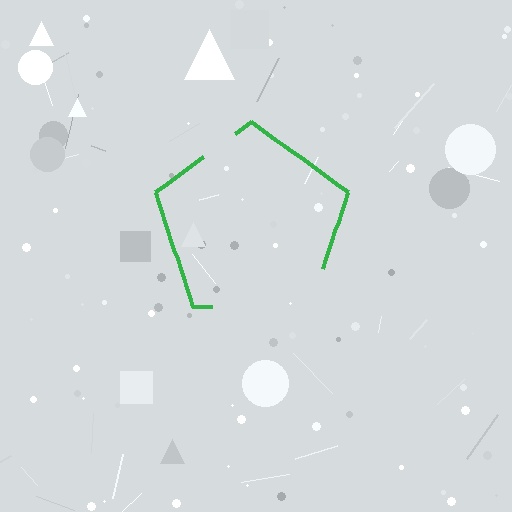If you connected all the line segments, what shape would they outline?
They would outline a pentagon.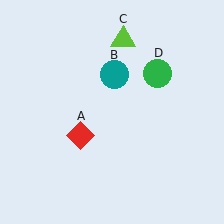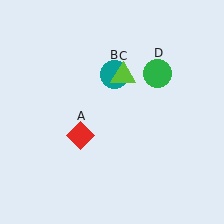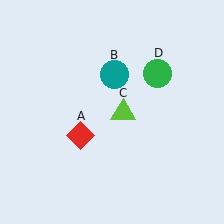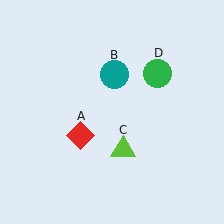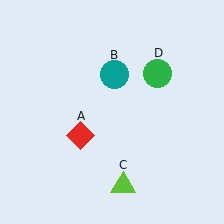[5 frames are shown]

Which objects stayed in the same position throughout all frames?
Red diamond (object A) and teal circle (object B) and green circle (object D) remained stationary.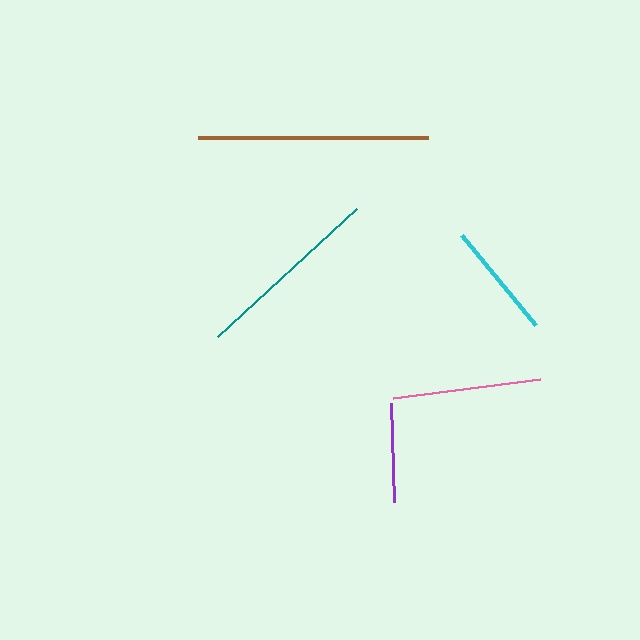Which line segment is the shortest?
The purple line is the shortest at approximately 99 pixels.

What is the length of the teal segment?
The teal segment is approximately 188 pixels long.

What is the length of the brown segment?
The brown segment is approximately 230 pixels long.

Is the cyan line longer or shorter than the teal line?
The teal line is longer than the cyan line.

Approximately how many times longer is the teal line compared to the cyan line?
The teal line is approximately 1.6 times the length of the cyan line.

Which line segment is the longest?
The brown line is the longest at approximately 230 pixels.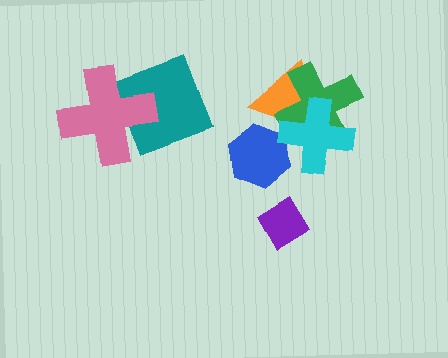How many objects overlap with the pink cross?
1 object overlaps with the pink cross.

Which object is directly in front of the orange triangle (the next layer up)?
The green cross is directly in front of the orange triangle.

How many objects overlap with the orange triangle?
3 objects overlap with the orange triangle.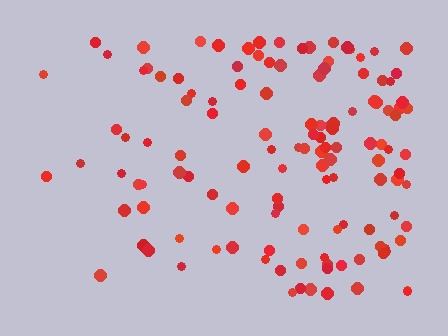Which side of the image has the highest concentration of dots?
The right.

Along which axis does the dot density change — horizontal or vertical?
Horizontal.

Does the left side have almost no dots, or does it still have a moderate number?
Still a moderate number, just noticeably fewer than the right.